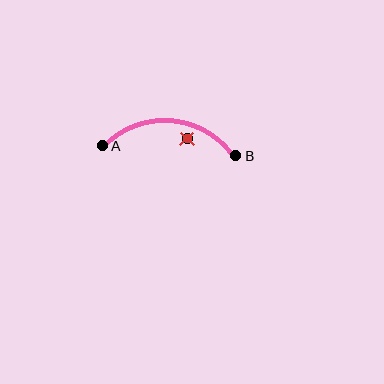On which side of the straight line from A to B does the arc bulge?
The arc bulges above the straight line connecting A and B.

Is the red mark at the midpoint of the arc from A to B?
No — the red mark does not lie on the arc at all. It sits slightly inside the curve.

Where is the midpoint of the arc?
The arc midpoint is the point on the curve farthest from the straight line joining A and B. It sits above that line.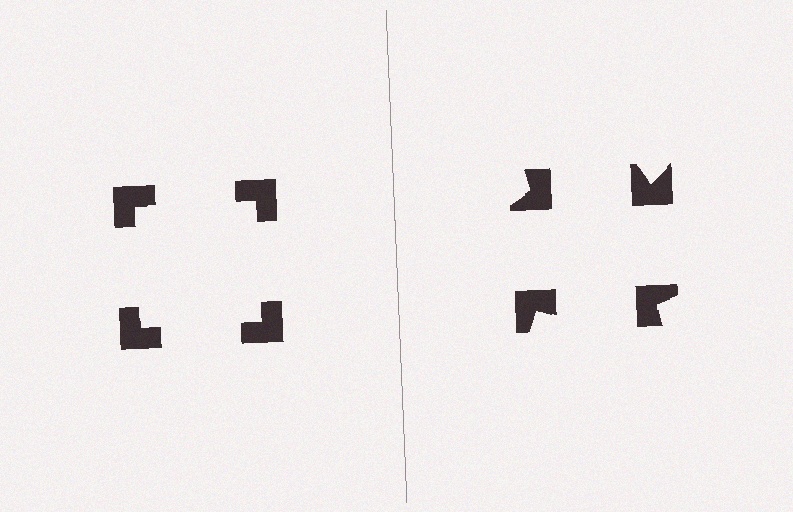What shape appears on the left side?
An illusory square.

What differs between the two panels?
The notched squares are positioned identically on both sides; only the wedge orientations differ. On the left they align to a square; on the right they are misaligned.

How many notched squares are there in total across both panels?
8 — 4 on each side.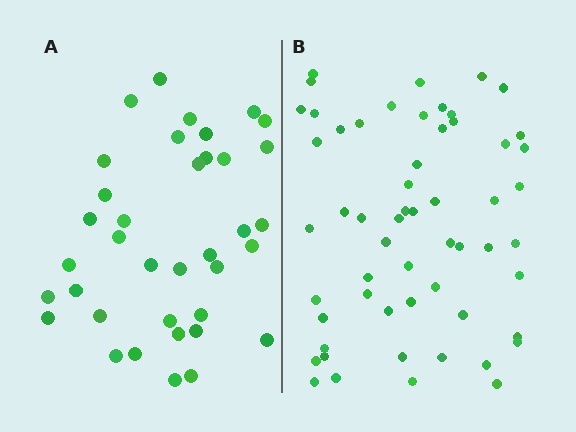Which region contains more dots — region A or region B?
Region B (the right region) has more dots.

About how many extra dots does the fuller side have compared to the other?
Region B has approximately 20 more dots than region A.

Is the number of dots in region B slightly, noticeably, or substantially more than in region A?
Region B has substantially more. The ratio is roughly 1.5 to 1.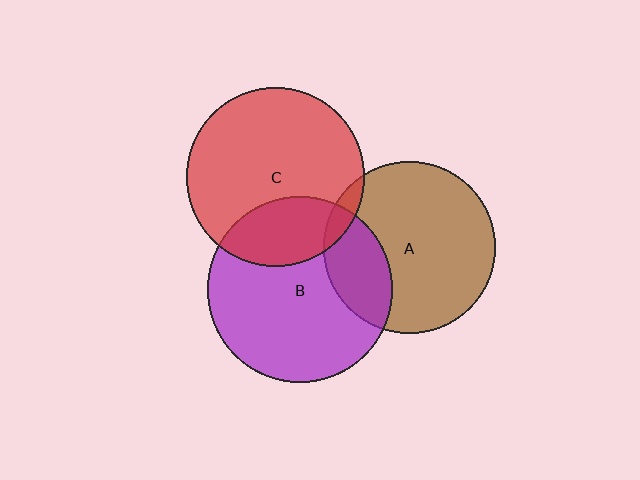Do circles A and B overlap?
Yes.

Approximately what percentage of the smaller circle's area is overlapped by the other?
Approximately 25%.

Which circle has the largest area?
Circle B (purple).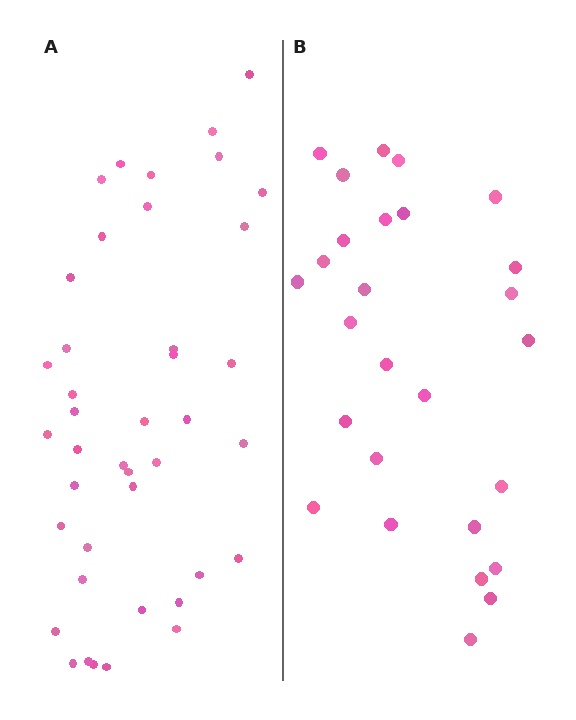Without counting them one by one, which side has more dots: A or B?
Region A (the left region) has more dots.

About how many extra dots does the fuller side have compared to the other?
Region A has approximately 15 more dots than region B.